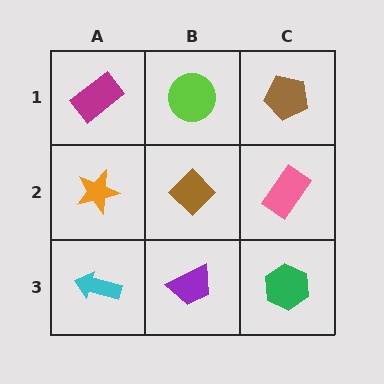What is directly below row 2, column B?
A purple trapezoid.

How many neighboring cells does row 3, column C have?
2.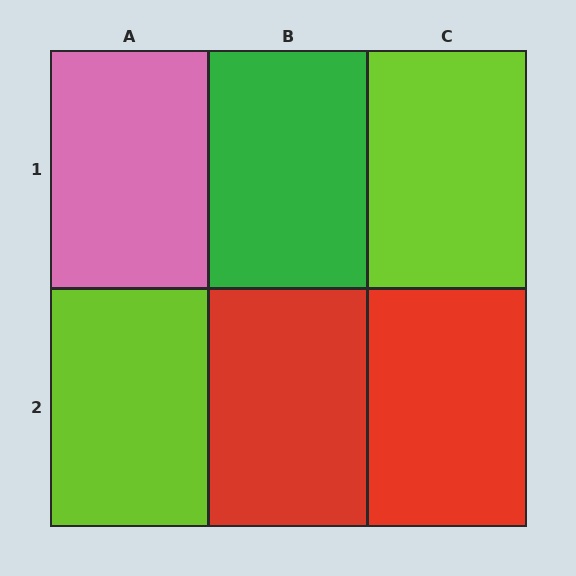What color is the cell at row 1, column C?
Lime.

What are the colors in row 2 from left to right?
Lime, red, red.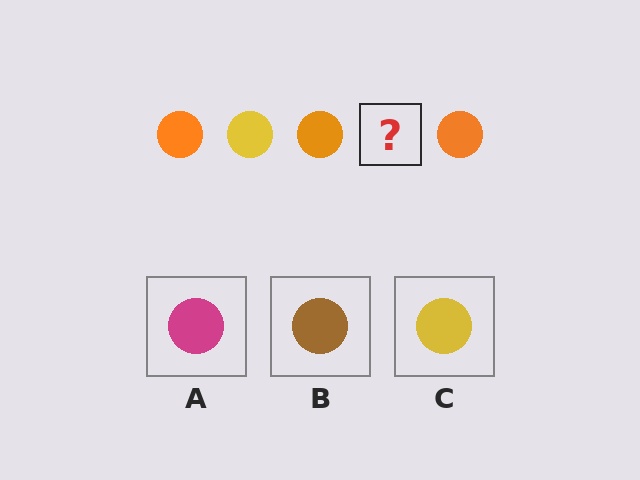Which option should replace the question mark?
Option C.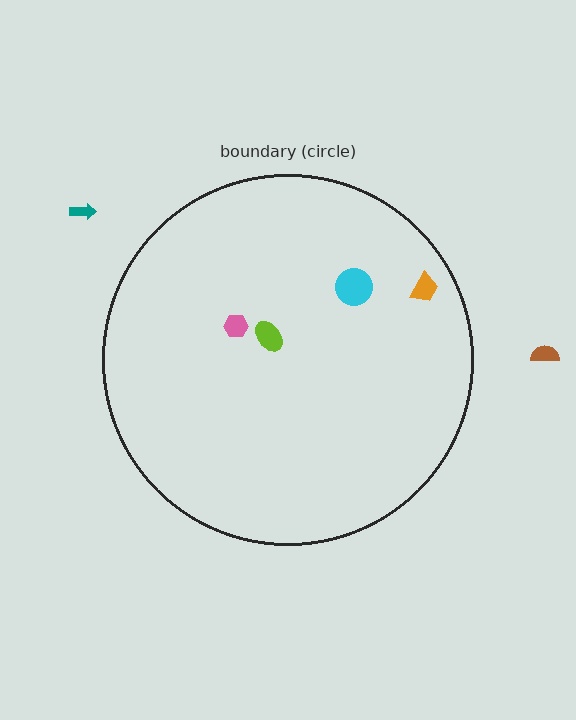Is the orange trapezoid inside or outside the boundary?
Inside.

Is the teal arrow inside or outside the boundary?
Outside.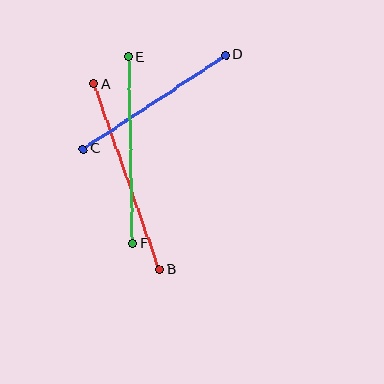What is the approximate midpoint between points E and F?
The midpoint is at approximately (130, 150) pixels.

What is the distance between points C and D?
The distance is approximately 171 pixels.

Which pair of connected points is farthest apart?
Points A and B are farthest apart.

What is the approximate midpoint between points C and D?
The midpoint is at approximately (154, 102) pixels.